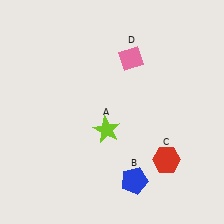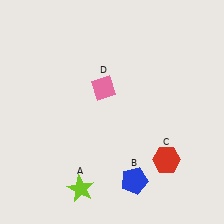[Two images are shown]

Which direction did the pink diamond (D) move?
The pink diamond (D) moved down.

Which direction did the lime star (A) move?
The lime star (A) moved down.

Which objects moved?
The objects that moved are: the lime star (A), the pink diamond (D).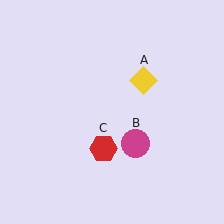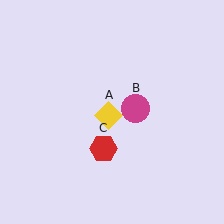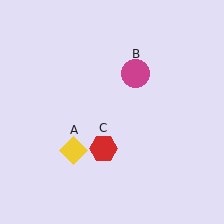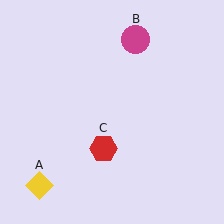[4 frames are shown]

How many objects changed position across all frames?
2 objects changed position: yellow diamond (object A), magenta circle (object B).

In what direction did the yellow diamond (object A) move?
The yellow diamond (object A) moved down and to the left.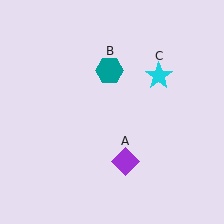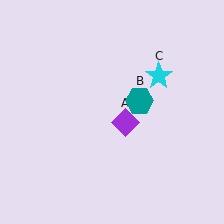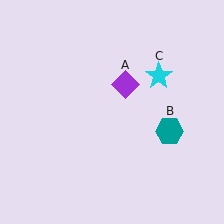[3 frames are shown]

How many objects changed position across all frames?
2 objects changed position: purple diamond (object A), teal hexagon (object B).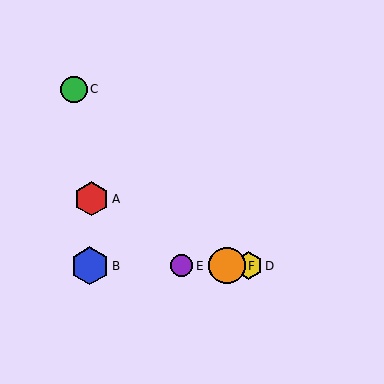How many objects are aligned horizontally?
4 objects (B, D, E, F) are aligned horizontally.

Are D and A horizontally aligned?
No, D is at y≈266 and A is at y≈199.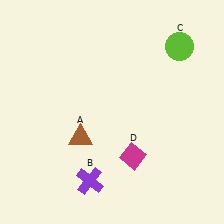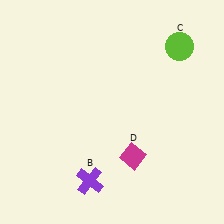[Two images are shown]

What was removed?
The brown triangle (A) was removed in Image 2.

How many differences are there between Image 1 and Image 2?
There is 1 difference between the two images.